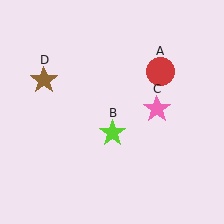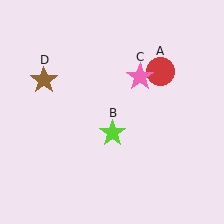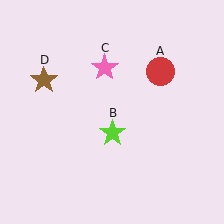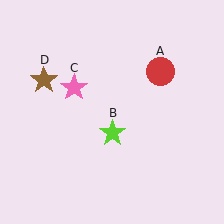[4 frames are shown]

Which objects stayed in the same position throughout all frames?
Red circle (object A) and lime star (object B) and brown star (object D) remained stationary.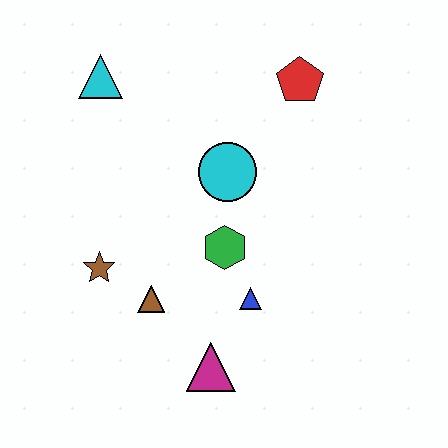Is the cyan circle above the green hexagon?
Yes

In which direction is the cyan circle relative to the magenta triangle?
The cyan circle is above the magenta triangle.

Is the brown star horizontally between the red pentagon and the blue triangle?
No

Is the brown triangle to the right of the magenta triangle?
No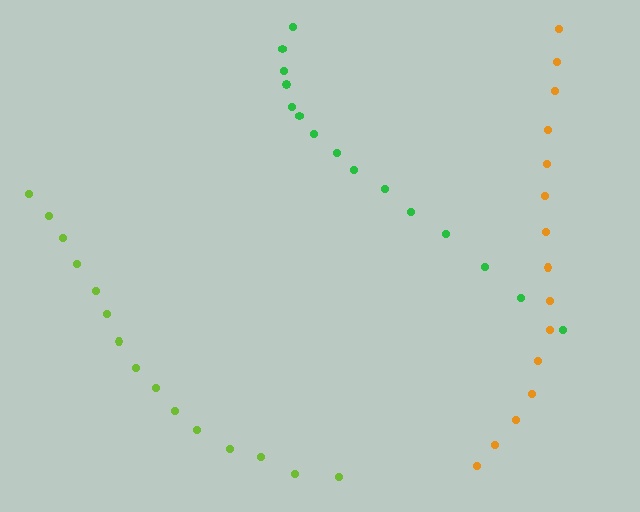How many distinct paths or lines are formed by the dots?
There are 3 distinct paths.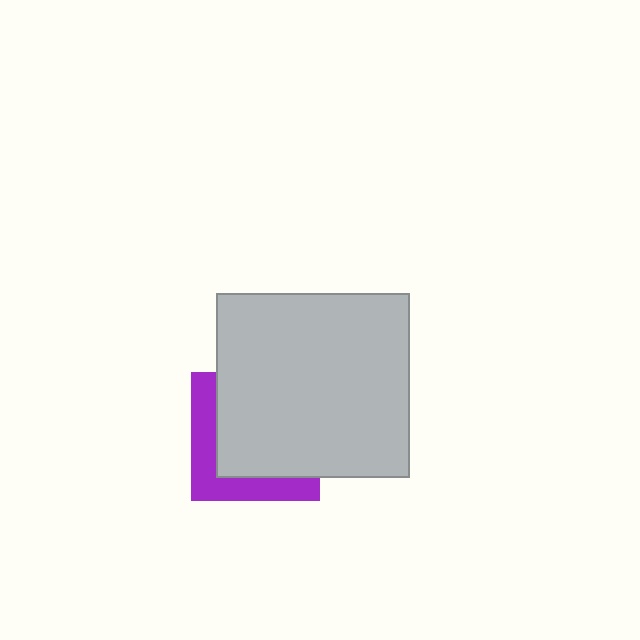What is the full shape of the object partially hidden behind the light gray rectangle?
The partially hidden object is a purple square.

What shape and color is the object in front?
The object in front is a light gray rectangle.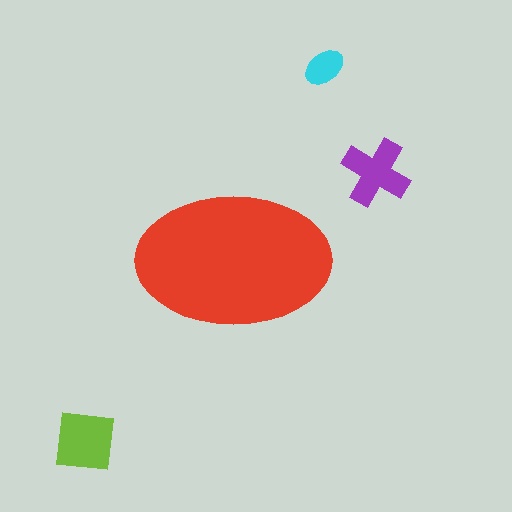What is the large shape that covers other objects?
A red ellipse.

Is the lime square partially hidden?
No, the lime square is fully visible.